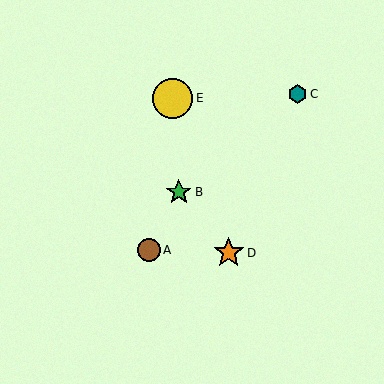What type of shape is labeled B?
Shape B is a green star.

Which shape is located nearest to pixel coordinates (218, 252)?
The orange star (labeled D) at (229, 253) is nearest to that location.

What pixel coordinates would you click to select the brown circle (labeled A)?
Click at (149, 250) to select the brown circle A.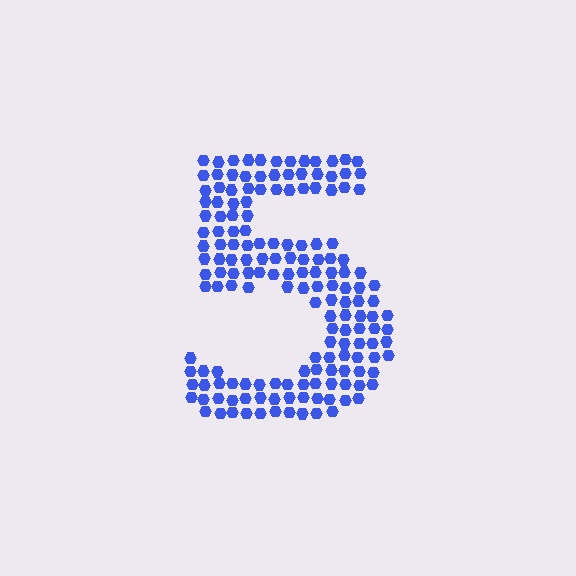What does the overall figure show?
The overall figure shows the digit 5.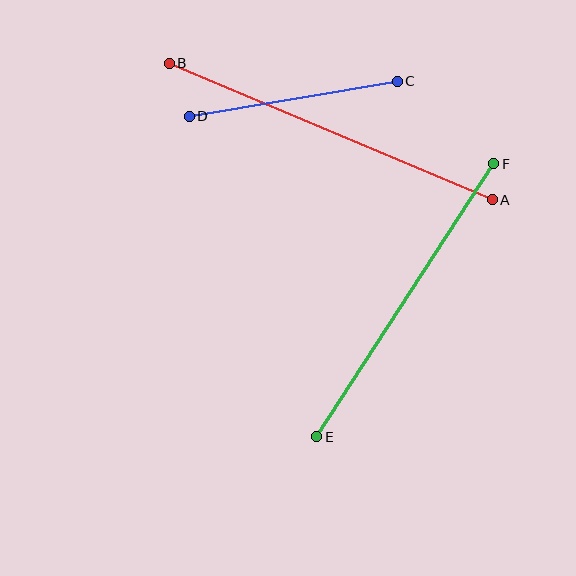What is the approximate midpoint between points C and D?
The midpoint is at approximately (293, 99) pixels.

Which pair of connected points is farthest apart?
Points A and B are farthest apart.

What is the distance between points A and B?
The distance is approximately 351 pixels.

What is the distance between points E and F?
The distance is approximately 325 pixels.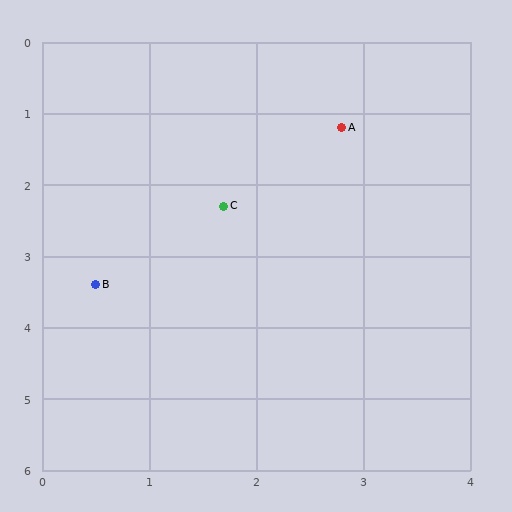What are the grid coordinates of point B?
Point B is at approximately (0.5, 3.4).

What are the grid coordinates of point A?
Point A is at approximately (2.8, 1.2).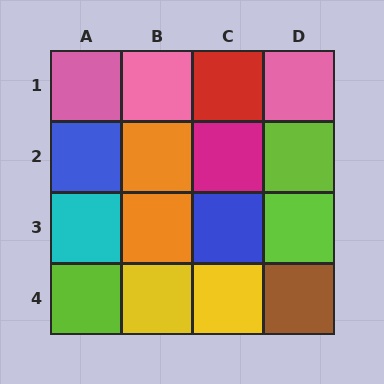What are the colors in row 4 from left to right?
Lime, yellow, yellow, brown.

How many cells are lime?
3 cells are lime.